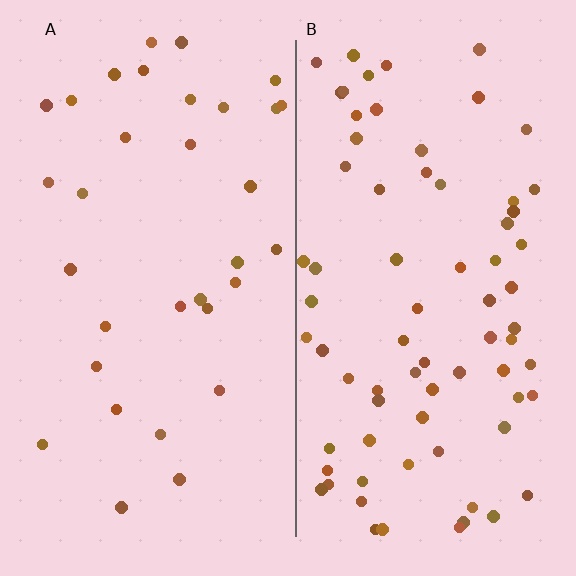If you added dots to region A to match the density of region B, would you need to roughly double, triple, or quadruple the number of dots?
Approximately double.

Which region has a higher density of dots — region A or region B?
B (the right).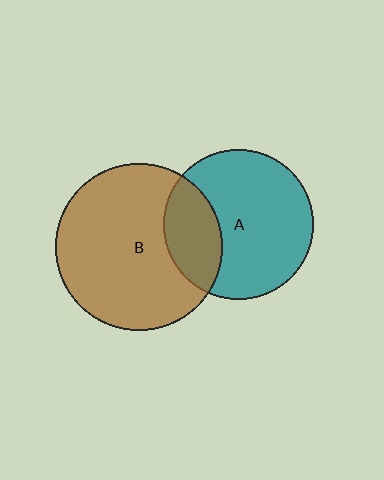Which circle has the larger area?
Circle B (brown).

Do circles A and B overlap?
Yes.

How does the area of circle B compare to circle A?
Approximately 1.2 times.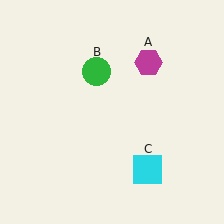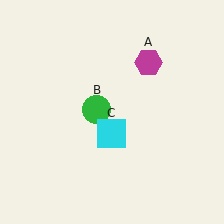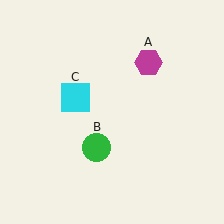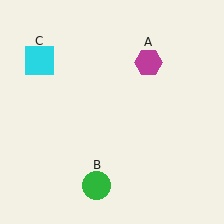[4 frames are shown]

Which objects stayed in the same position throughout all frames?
Magenta hexagon (object A) remained stationary.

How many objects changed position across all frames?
2 objects changed position: green circle (object B), cyan square (object C).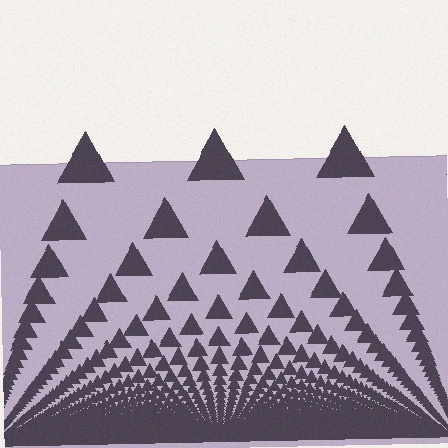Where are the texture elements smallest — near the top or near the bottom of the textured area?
Near the bottom.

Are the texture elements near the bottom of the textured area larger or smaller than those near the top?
Smaller. The gradient is inverted — elements near the bottom are smaller and denser.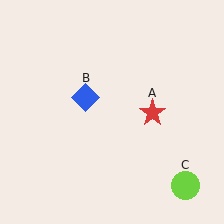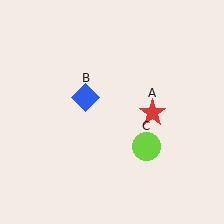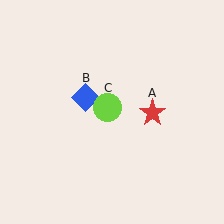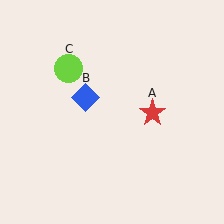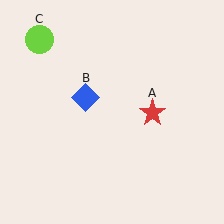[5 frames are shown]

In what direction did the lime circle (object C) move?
The lime circle (object C) moved up and to the left.